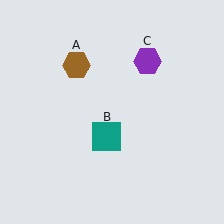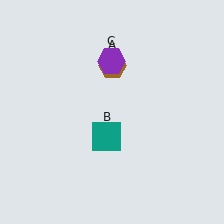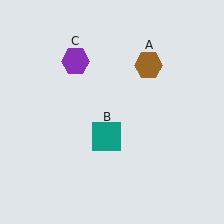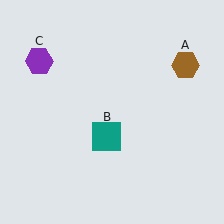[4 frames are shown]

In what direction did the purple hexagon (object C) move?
The purple hexagon (object C) moved left.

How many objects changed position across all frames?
2 objects changed position: brown hexagon (object A), purple hexagon (object C).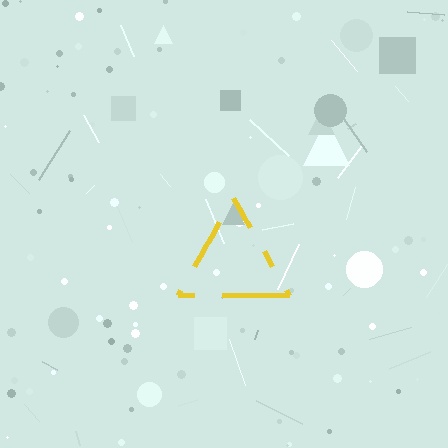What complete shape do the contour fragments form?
The contour fragments form a triangle.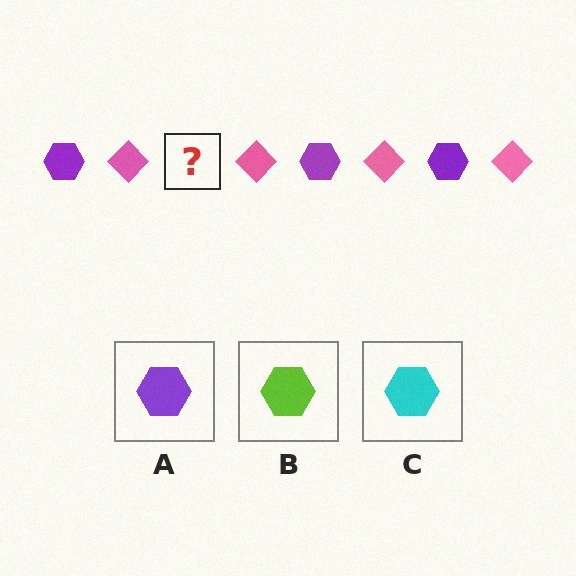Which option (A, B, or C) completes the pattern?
A.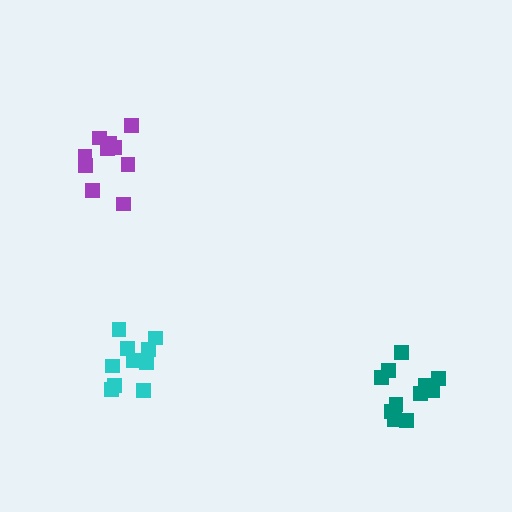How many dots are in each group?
Group 1: 10 dots, Group 2: 10 dots, Group 3: 12 dots (32 total).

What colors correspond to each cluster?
The clusters are colored: cyan, purple, teal.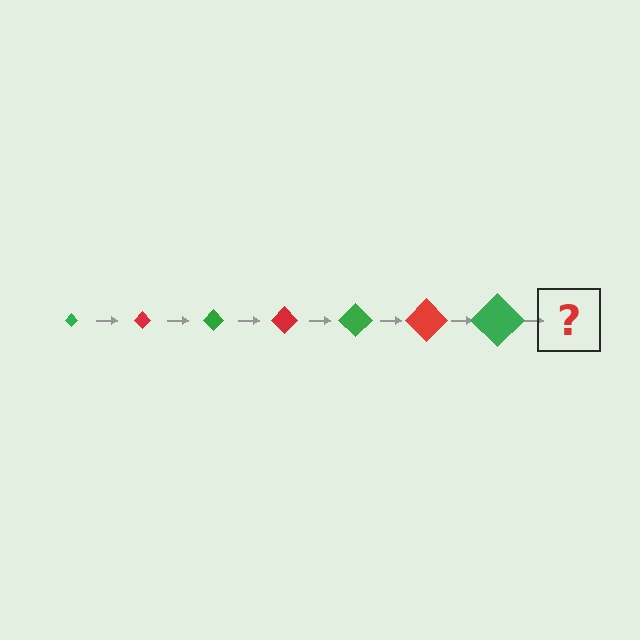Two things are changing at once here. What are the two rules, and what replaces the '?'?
The two rules are that the diamond grows larger each step and the color cycles through green and red. The '?' should be a red diamond, larger than the previous one.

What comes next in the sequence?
The next element should be a red diamond, larger than the previous one.